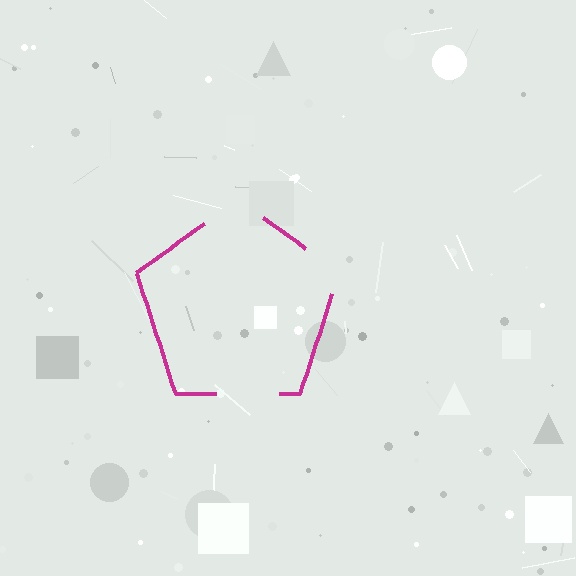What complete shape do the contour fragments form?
The contour fragments form a pentagon.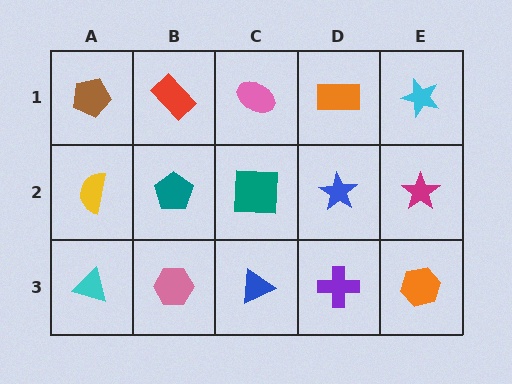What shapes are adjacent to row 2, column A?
A brown pentagon (row 1, column A), a cyan triangle (row 3, column A), a teal pentagon (row 2, column B).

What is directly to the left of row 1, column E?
An orange rectangle.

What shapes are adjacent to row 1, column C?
A teal square (row 2, column C), a red rectangle (row 1, column B), an orange rectangle (row 1, column D).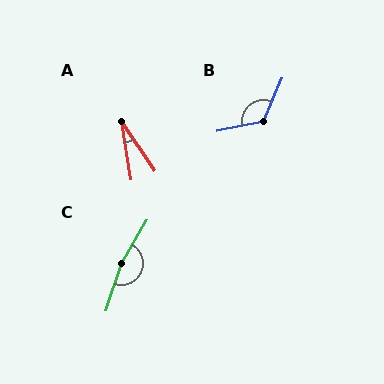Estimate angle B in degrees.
Approximately 124 degrees.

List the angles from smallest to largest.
A (25°), B (124°), C (168°).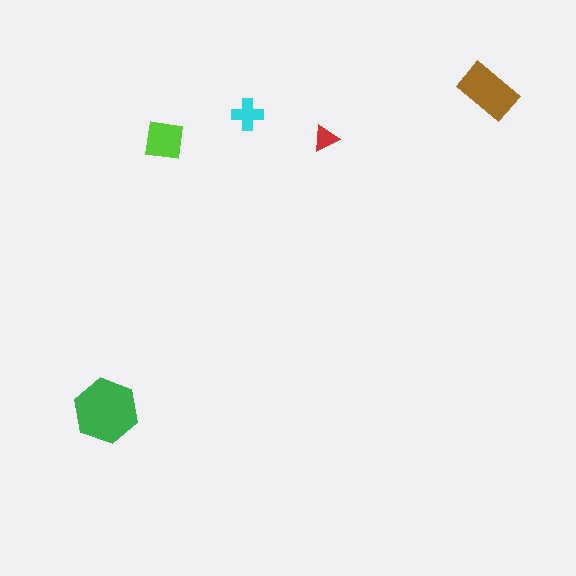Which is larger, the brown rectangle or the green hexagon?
The green hexagon.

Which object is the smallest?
The red triangle.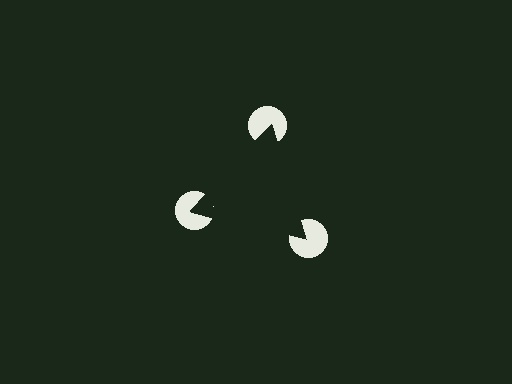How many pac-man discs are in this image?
There are 3 — one at each vertex of the illusory triangle.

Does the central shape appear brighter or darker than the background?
It typically appears slightly darker than the background, even though no actual brightness change is drawn.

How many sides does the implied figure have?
3 sides.